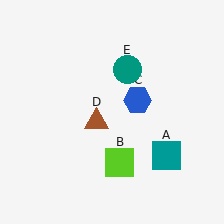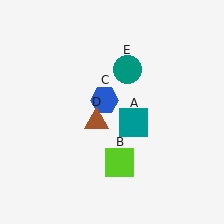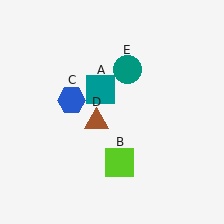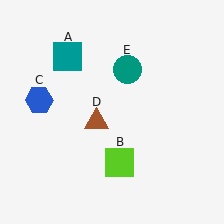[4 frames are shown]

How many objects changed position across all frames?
2 objects changed position: teal square (object A), blue hexagon (object C).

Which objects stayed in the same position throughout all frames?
Lime square (object B) and brown triangle (object D) and teal circle (object E) remained stationary.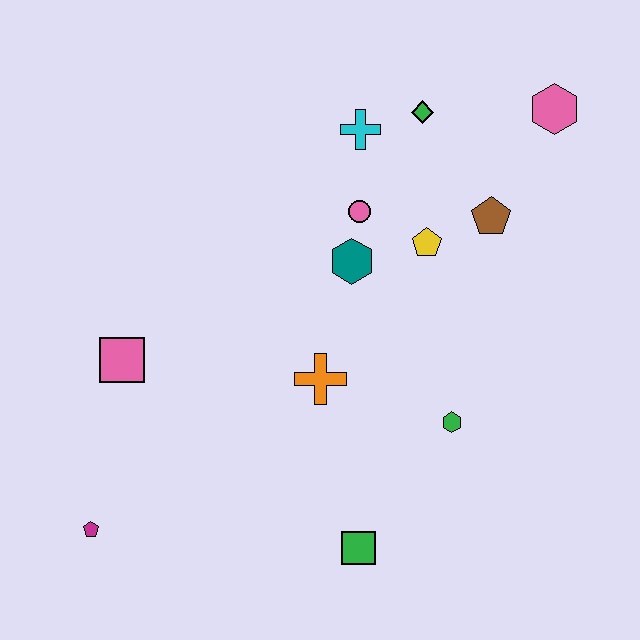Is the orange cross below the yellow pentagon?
Yes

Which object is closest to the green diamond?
The cyan cross is closest to the green diamond.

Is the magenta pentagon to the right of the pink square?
No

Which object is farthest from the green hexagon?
The magenta pentagon is farthest from the green hexagon.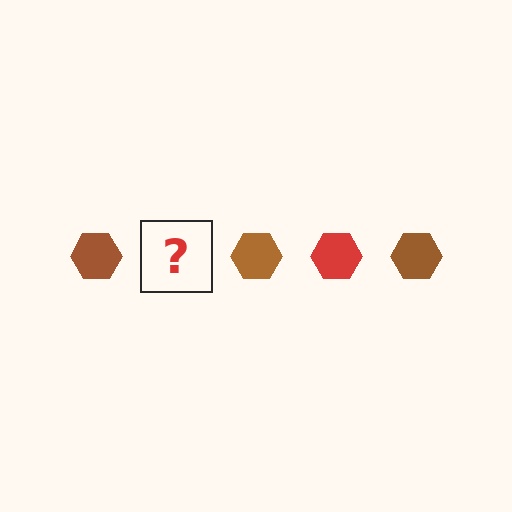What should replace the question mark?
The question mark should be replaced with a red hexagon.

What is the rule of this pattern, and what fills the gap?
The rule is that the pattern cycles through brown, red hexagons. The gap should be filled with a red hexagon.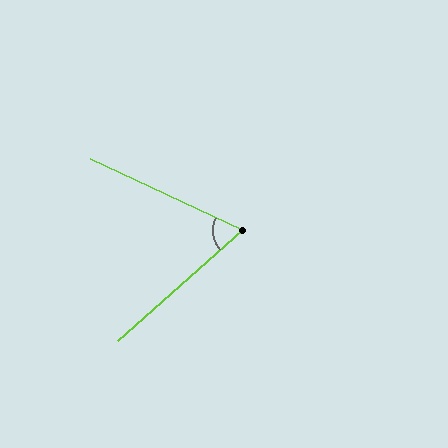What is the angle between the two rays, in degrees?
Approximately 67 degrees.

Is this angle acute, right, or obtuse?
It is acute.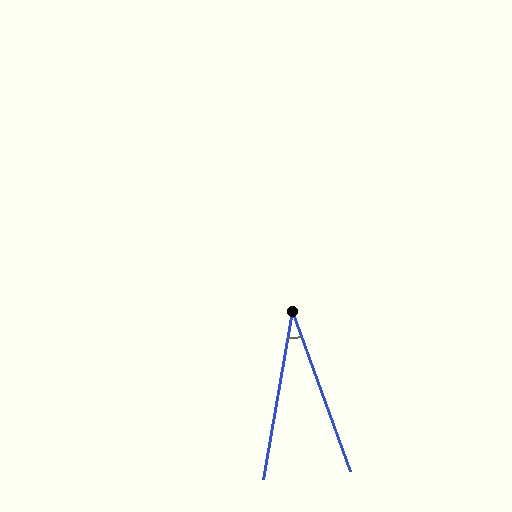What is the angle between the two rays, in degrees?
Approximately 30 degrees.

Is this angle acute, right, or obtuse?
It is acute.